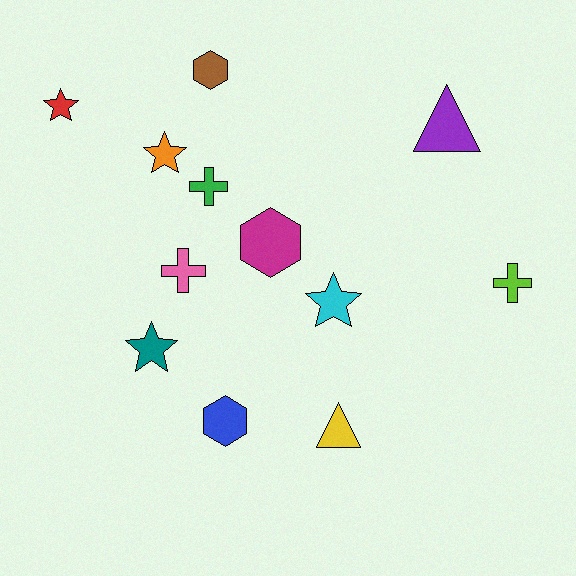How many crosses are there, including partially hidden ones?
There are 3 crosses.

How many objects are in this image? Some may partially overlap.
There are 12 objects.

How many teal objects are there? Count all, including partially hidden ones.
There is 1 teal object.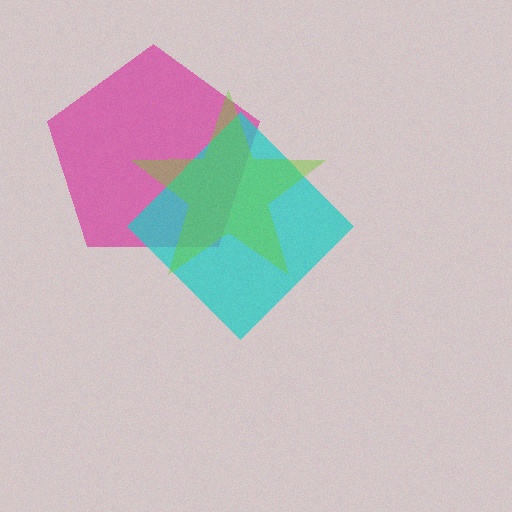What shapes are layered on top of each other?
The layered shapes are: a magenta pentagon, a cyan diamond, a lime star.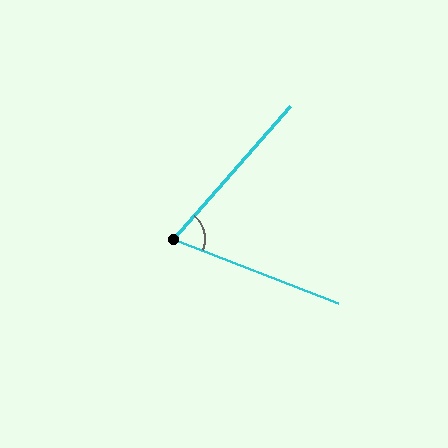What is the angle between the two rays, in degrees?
Approximately 70 degrees.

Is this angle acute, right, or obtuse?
It is acute.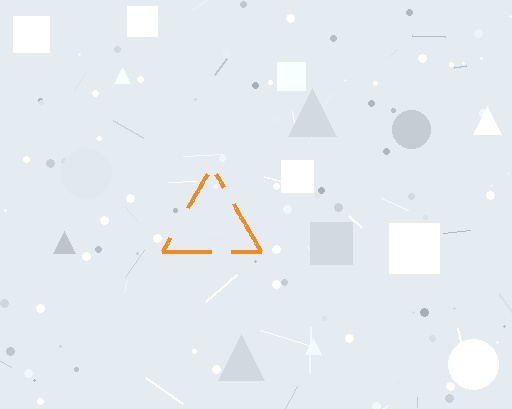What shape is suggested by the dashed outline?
The dashed outline suggests a triangle.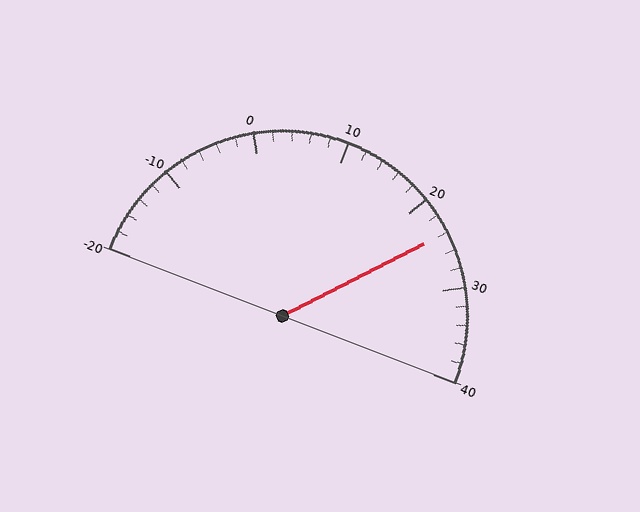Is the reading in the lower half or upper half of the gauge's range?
The reading is in the upper half of the range (-20 to 40).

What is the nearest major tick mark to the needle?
The nearest major tick mark is 20.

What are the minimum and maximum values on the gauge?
The gauge ranges from -20 to 40.